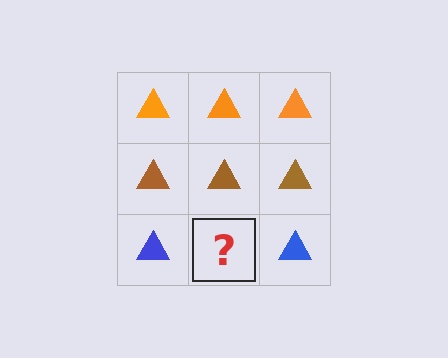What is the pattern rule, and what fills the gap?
The rule is that each row has a consistent color. The gap should be filled with a blue triangle.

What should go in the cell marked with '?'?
The missing cell should contain a blue triangle.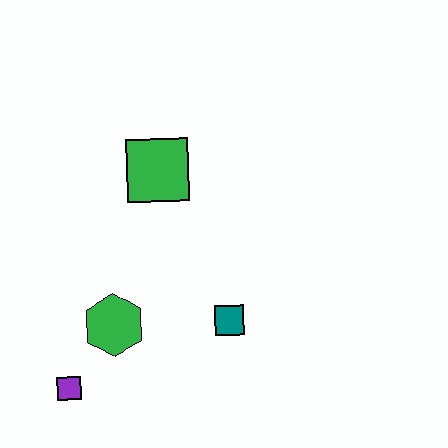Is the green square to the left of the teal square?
Yes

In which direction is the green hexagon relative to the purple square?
The green hexagon is above the purple square.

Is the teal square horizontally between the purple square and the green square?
No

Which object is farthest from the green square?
The purple square is farthest from the green square.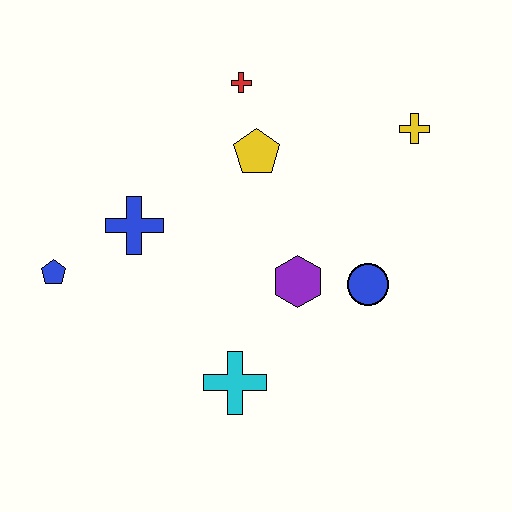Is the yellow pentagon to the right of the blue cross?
Yes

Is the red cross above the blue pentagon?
Yes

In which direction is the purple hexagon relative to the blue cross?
The purple hexagon is to the right of the blue cross.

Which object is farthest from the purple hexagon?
The blue pentagon is farthest from the purple hexagon.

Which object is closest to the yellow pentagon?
The red cross is closest to the yellow pentagon.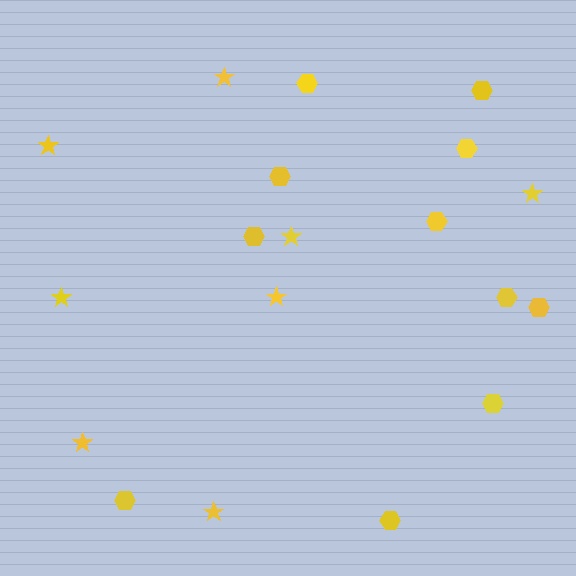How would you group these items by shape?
There are 2 groups: one group of stars (8) and one group of hexagons (11).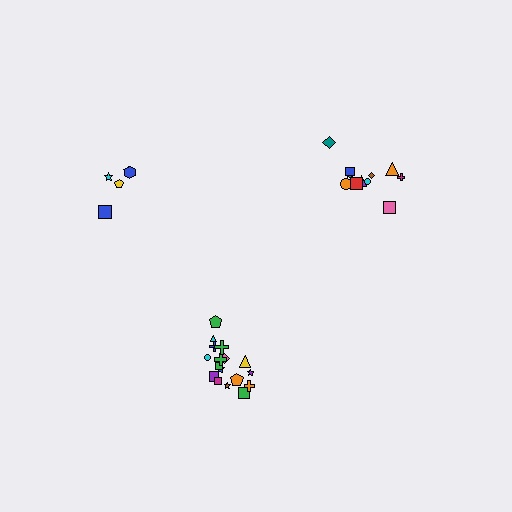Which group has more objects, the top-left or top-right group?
The top-right group.